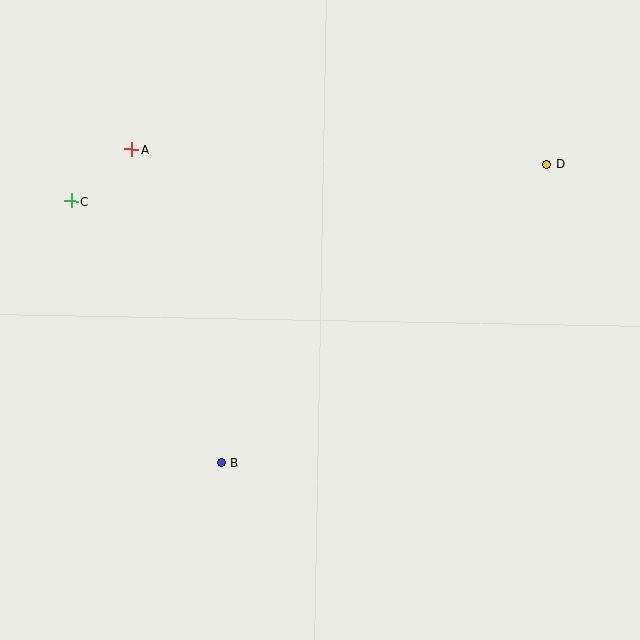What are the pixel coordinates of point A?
Point A is at (132, 149).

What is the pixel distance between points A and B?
The distance between A and B is 326 pixels.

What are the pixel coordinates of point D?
Point D is at (547, 164).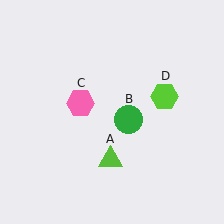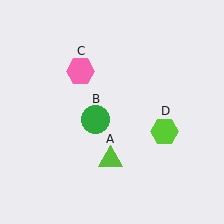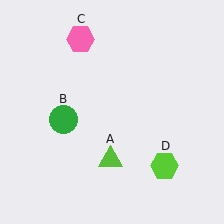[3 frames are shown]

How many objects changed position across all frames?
3 objects changed position: green circle (object B), pink hexagon (object C), lime hexagon (object D).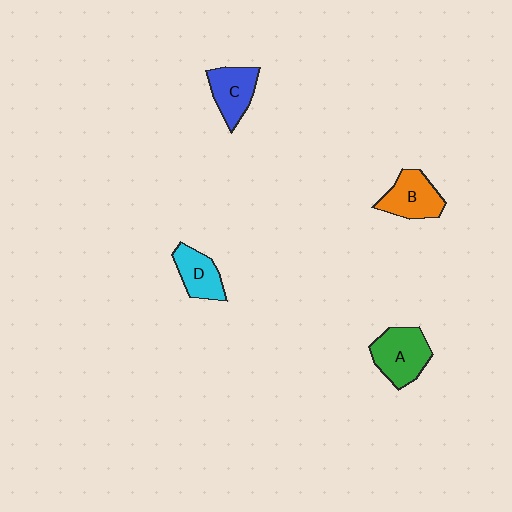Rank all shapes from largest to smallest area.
From largest to smallest: A (green), B (orange), C (blue), D (cyan).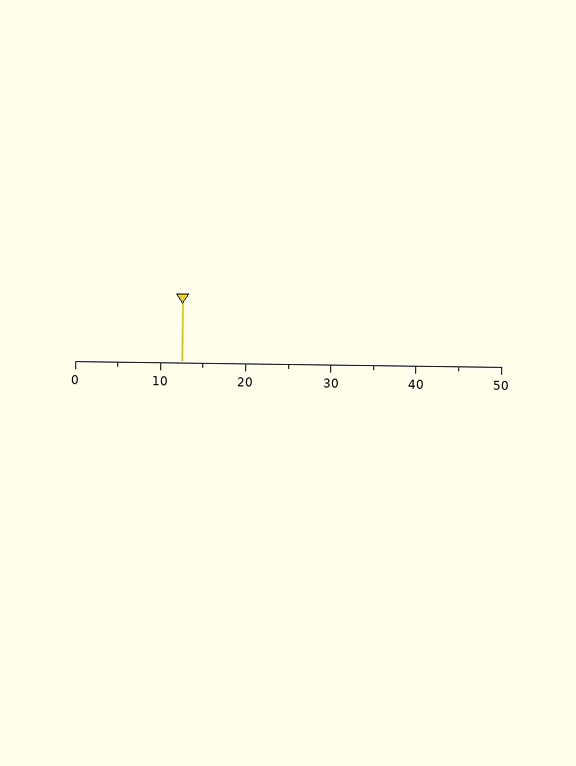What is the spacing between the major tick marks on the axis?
The major ticks are spaced 10 apart.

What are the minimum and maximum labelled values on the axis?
The axis runs from 0 to 50.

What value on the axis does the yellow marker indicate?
The marker indicates approximately 12.5.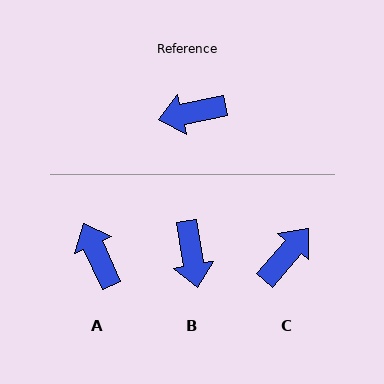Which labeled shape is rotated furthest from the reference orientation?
C, about 141 degrees away.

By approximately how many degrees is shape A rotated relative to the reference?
Approximately 77 degrees clockwise.